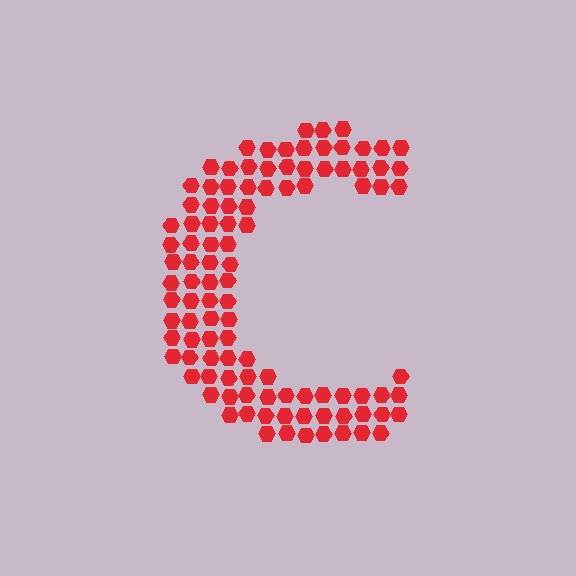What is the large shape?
The large shape is the letter C.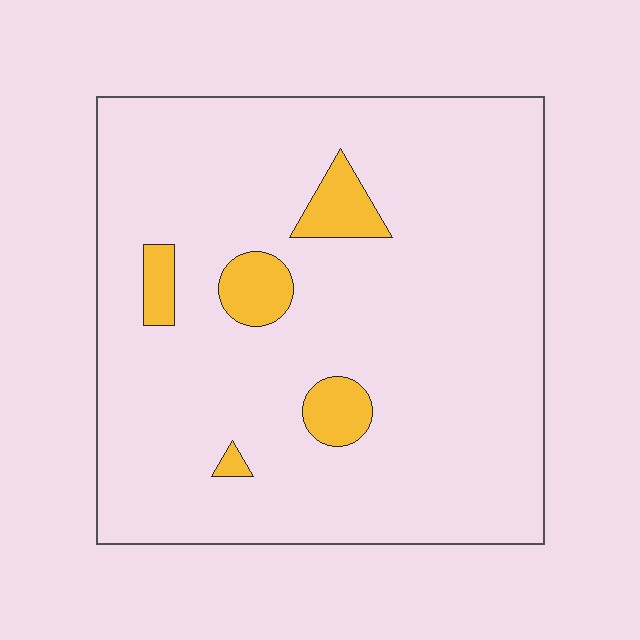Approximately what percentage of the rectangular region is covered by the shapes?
Approximately 10%.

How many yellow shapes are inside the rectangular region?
5.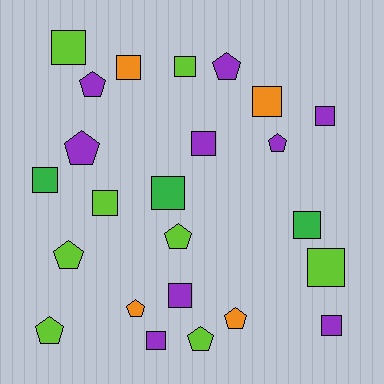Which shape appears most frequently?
Square, with 14 objects.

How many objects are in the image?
There are 24 objects.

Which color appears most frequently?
Purple, with 9 objects.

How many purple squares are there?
There are 5 purple squares.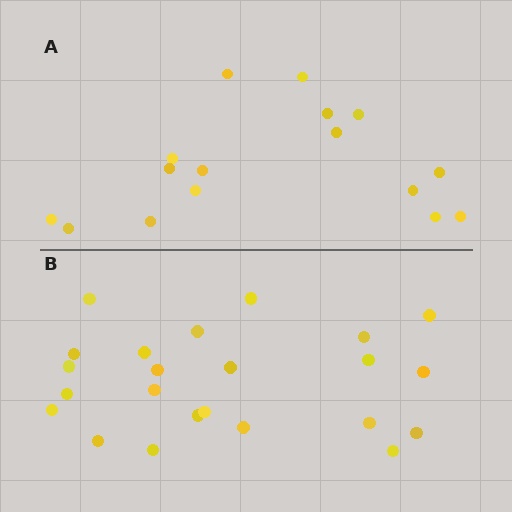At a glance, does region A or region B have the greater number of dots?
Region B (the bottom region) has more dots.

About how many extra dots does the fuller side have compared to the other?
Region B has roughly 8 or so more dots than region A.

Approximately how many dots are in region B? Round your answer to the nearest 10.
About 20 dots. (The exact count is 23, which rounds to 20.)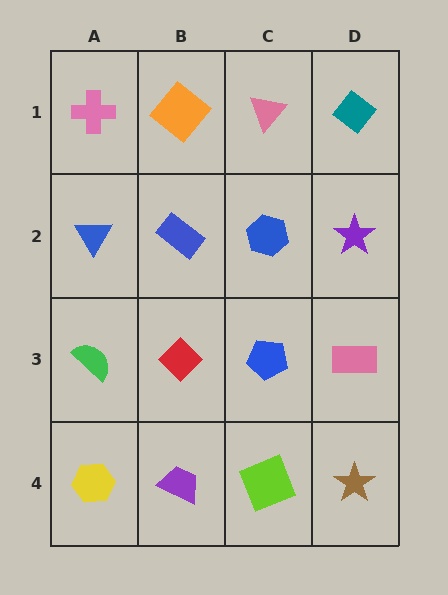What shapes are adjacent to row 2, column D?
A teal diamond (row 1, column D), a pink rectangle (row 3, column D), a blue hexagon (row 2, column C).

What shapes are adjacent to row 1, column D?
A purple star (row 2, column D), a pink triangle (row 1, column C).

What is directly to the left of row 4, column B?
A yellow hexagon.